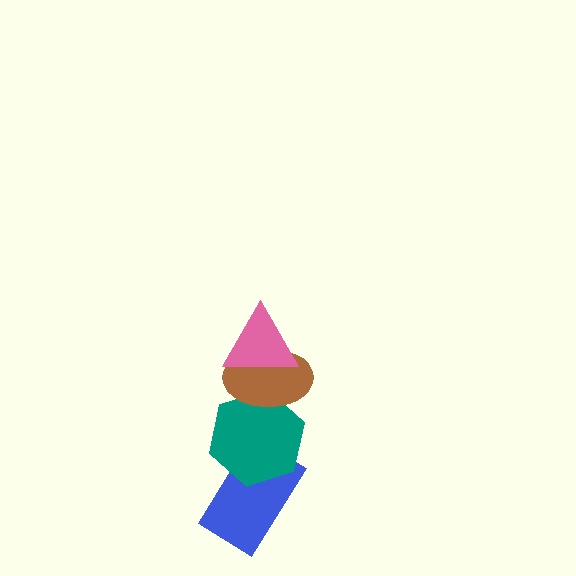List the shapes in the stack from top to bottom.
From top to bottom: the pink triangle, the brown ellipse, the teal hexagon, the blue rectangle.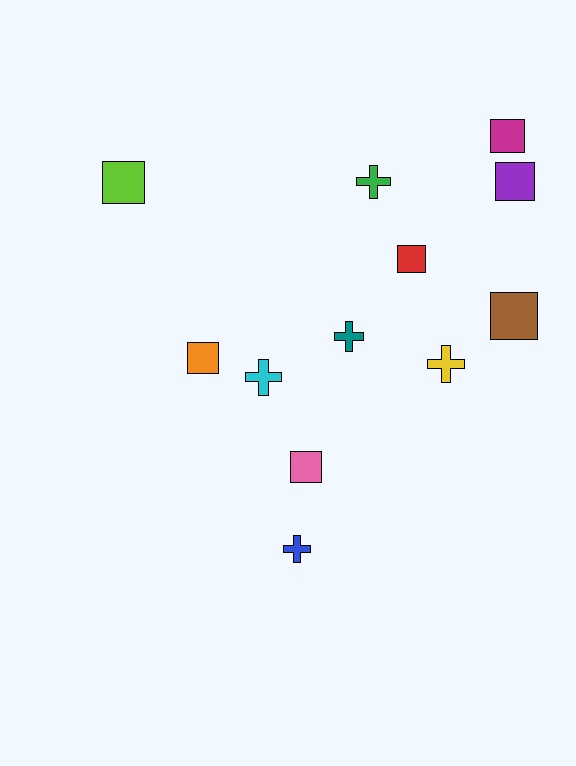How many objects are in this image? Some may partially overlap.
There are 12 objects.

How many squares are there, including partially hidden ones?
There are 7 squares.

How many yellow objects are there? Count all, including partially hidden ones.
There is 1 yellow object.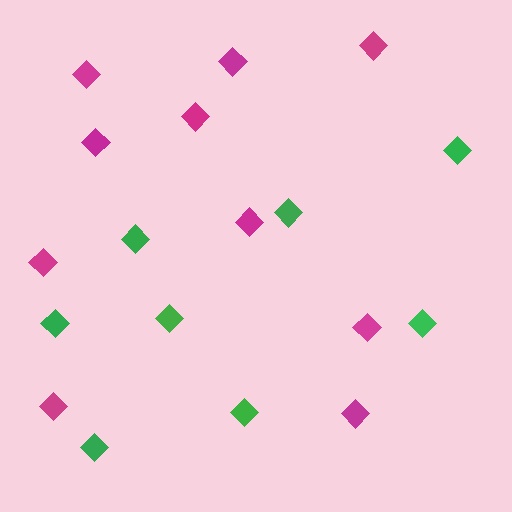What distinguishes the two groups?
There are 2 groups: one group of magenta diamonds (10) and one group of green diamonds (8).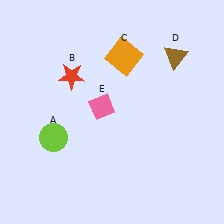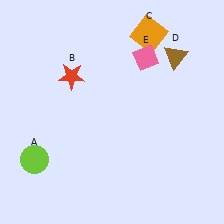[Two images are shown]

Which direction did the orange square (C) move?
The orange square (C) moved right.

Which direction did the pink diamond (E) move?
The pink diamond (E) moved up.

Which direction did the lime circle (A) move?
The lime circle (A) moved down.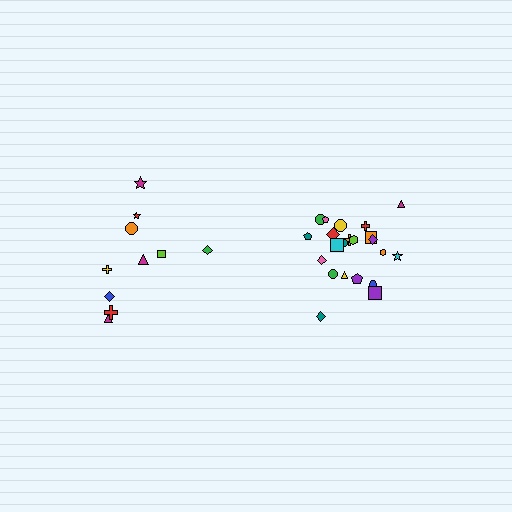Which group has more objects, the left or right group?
The right group.